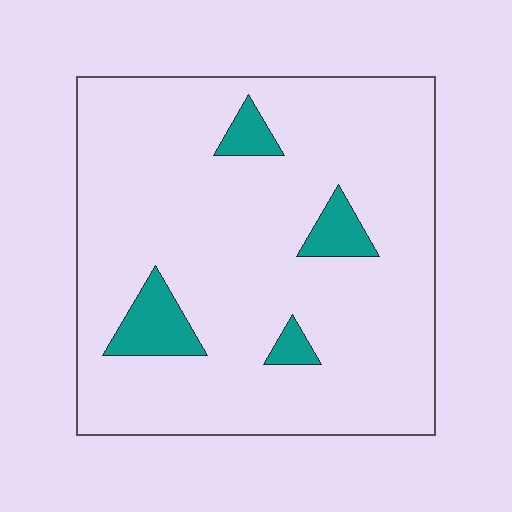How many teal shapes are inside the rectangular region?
4.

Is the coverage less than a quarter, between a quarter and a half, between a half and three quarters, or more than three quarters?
Less than a quarter.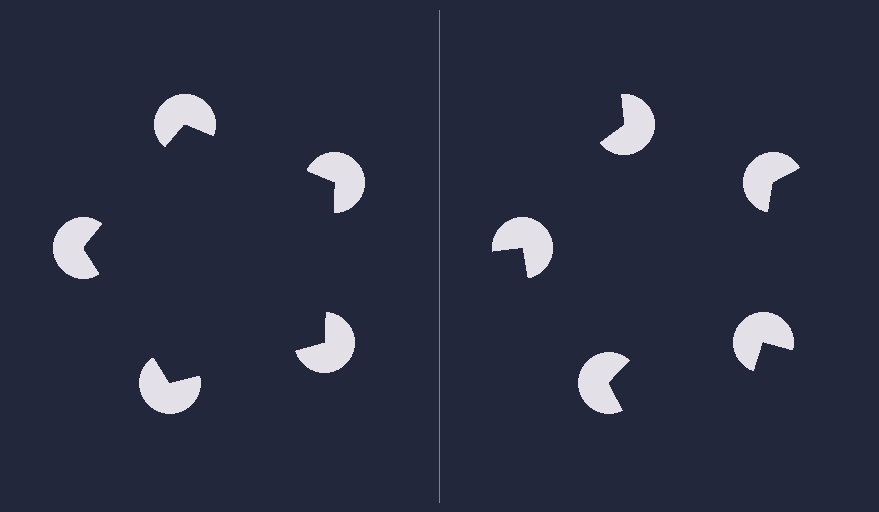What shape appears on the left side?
An illusory pentagon.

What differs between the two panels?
The pac-man discs are positioned identically on both sides; only the wedge orientations differ. On the left they align to a pentagon; on the right they are misaligned.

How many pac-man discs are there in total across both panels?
10 — 5 on each side.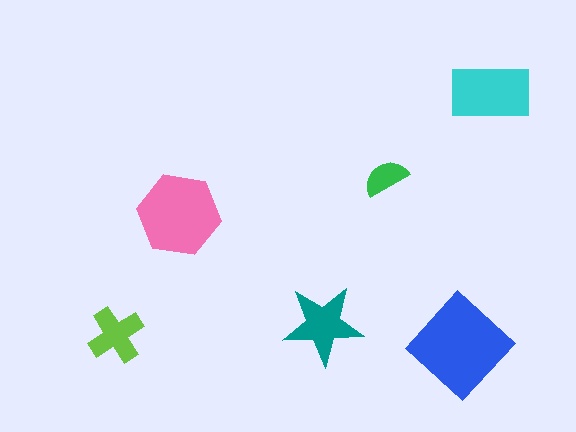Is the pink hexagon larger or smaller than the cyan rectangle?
Larger.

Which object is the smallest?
The green semicircle.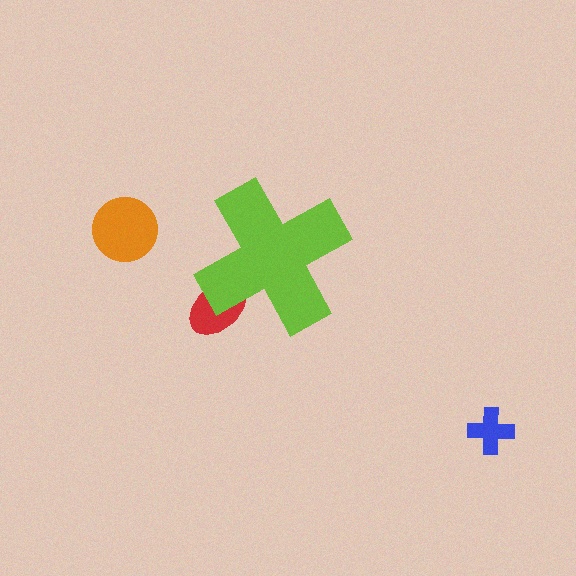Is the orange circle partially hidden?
No, the orange circle is fully visible.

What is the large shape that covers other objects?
A lime cross.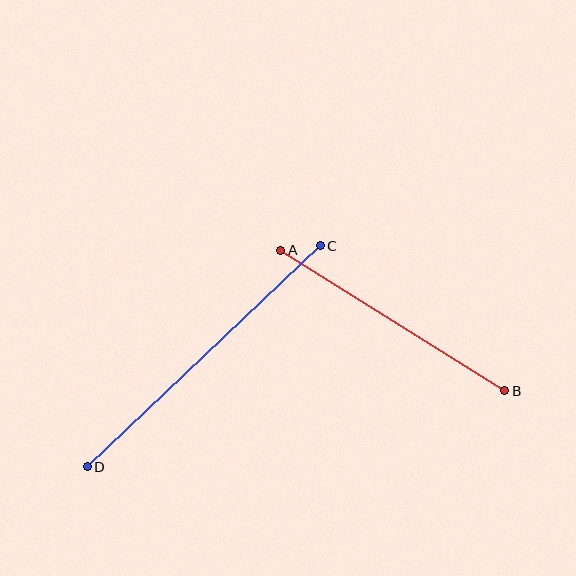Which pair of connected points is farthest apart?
Points C and D are farthest apart.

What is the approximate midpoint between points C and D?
The midpoint is at approximately (204, 356) pixels.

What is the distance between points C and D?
The distance is approximately 321 pixels.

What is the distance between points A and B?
The distance is approximately 265 pixels.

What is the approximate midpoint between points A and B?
The midpoint is at approximately (393, 320) pixels.